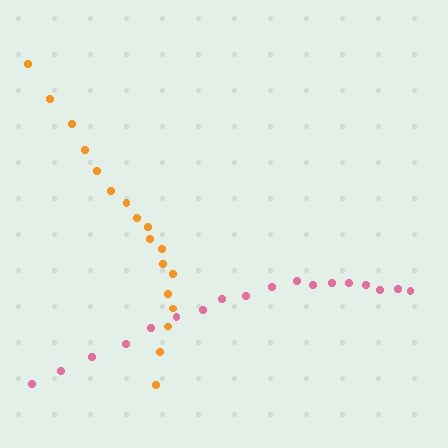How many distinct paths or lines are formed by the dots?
There are 2 distinct paths.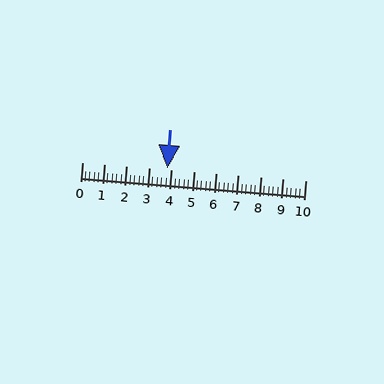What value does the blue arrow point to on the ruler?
The blue arrow points to approximately 3.8.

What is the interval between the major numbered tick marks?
The major tick marks are spaced 1 units apart.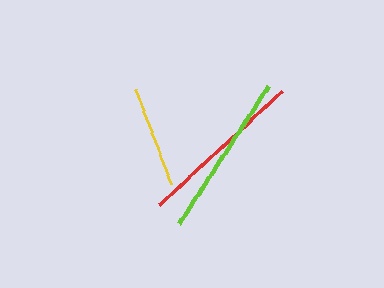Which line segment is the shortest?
The yellow line is the shortest at approximately 101 pixels.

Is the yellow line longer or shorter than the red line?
The red line is longer than the yellow line.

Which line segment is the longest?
The red line is the longest at approximately 167 pixels.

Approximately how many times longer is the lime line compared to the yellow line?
The lime line is approximately 1.6 times the length of the yellow line.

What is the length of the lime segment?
The lime segment is approximately 165 pixels long.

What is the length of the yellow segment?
The yellow segment is approximately 101 pixels long.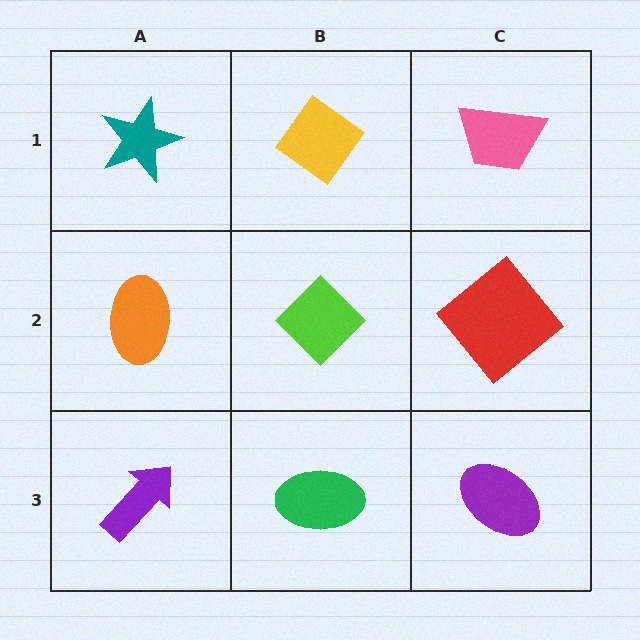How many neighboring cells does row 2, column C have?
3.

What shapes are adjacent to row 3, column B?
A lime diamond (row 2, column B), a purple arrow (row 3, column A), a purple ellipse (row 3, column C).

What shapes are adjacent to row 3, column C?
A red diamond (row 2, column C), a green ellipse (row 3, column B).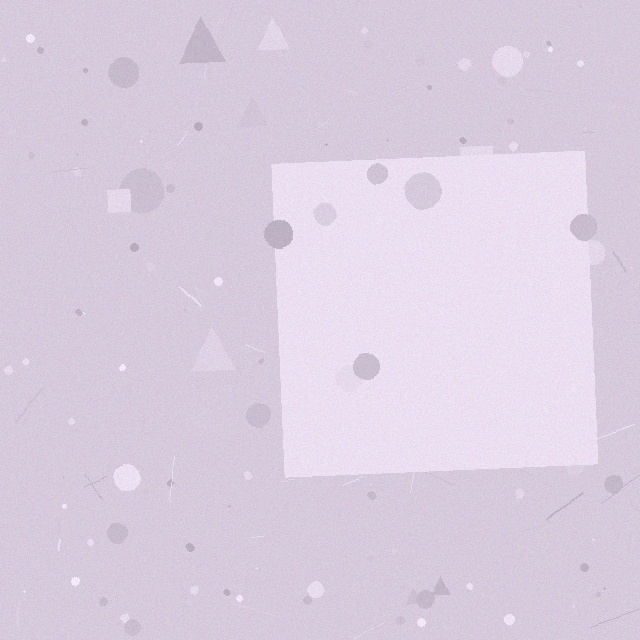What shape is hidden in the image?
A square is hidden in the image.